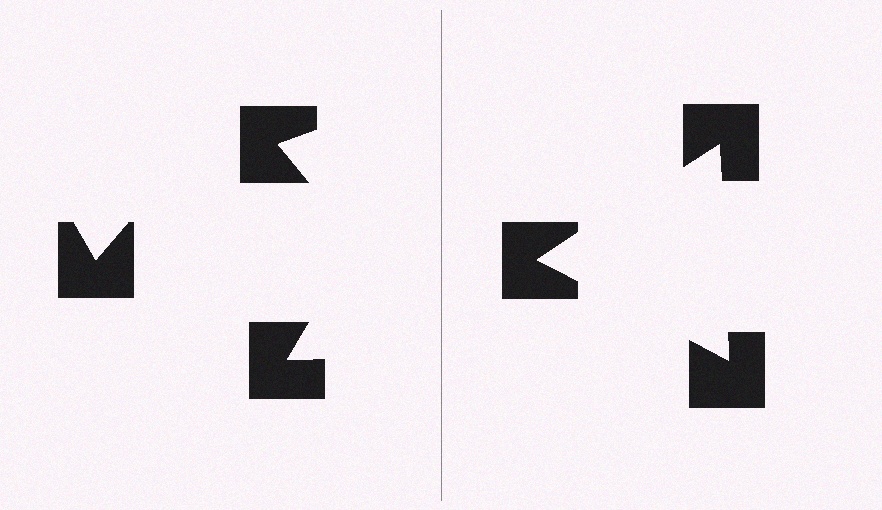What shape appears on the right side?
An illusory triangle.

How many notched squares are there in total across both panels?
6 — 3 on each side.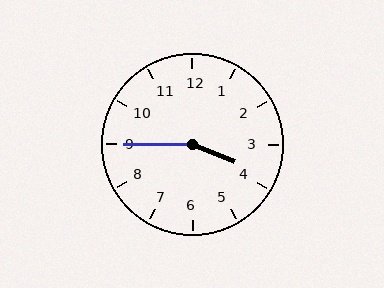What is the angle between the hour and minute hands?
Approximately 158 degrees.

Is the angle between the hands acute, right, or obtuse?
It is obtuse.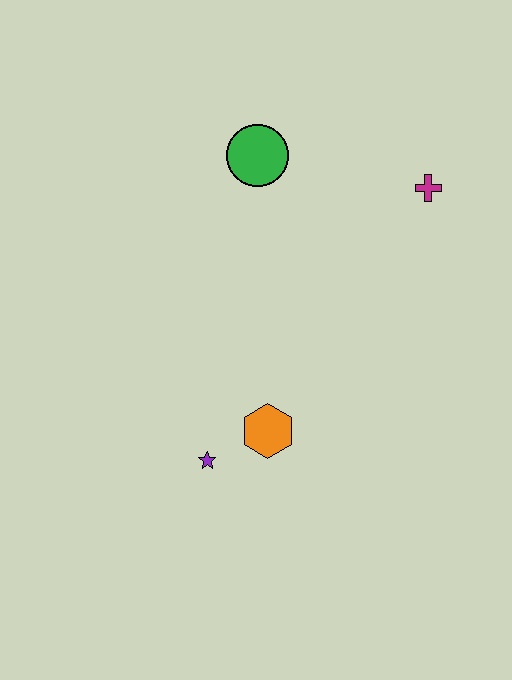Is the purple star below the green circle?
Yes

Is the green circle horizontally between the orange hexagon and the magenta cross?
No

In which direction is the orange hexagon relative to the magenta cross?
The orange hexagon is below the magenta cross.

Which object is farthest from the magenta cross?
The purple star is farthest from the magenta cross.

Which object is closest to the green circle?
The magenta cross is closest to the green circle.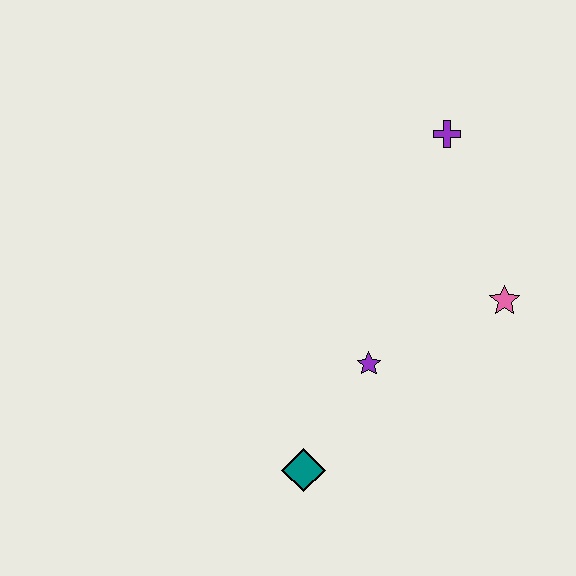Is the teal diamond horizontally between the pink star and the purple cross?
No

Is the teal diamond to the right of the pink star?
No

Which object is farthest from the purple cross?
The teal diamond is farthest from the purple cross.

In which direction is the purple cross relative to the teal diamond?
The purple cross is above the teal diamond.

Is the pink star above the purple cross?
No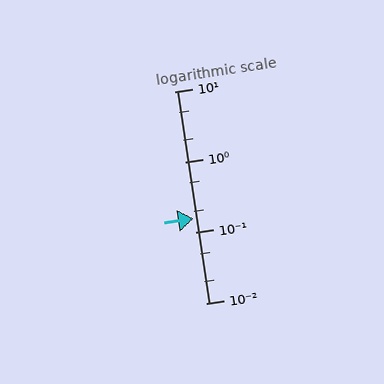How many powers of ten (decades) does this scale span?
The scale spans 3 decades, from 0.01 to 10.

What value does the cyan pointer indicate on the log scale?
The pointer indicates approximately 0.16.